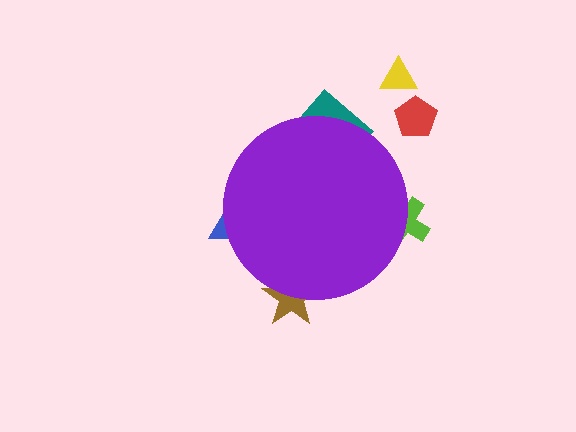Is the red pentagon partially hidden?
No, the red pentagon is fully visible.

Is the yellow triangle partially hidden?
No, the yellow triangle is fully visible.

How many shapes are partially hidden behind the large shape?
4 shapes are partially hidden.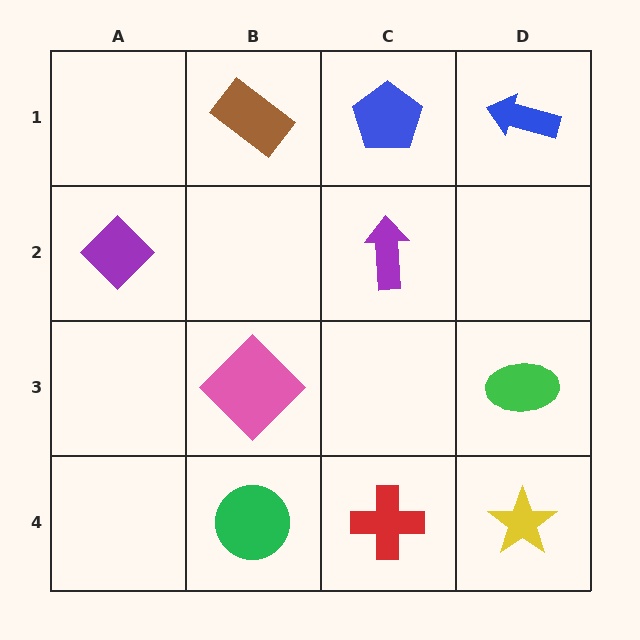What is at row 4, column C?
A red cross.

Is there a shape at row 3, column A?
No, that cell is empty.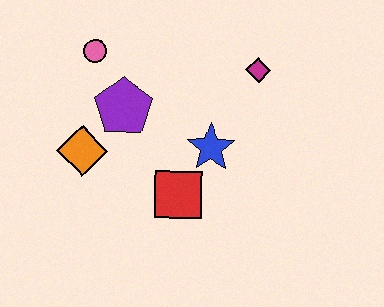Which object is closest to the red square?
The blue star is closest to the red square.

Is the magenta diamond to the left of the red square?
No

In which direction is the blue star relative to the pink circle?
The blue star is to the right of the pink circle.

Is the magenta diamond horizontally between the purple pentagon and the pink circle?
No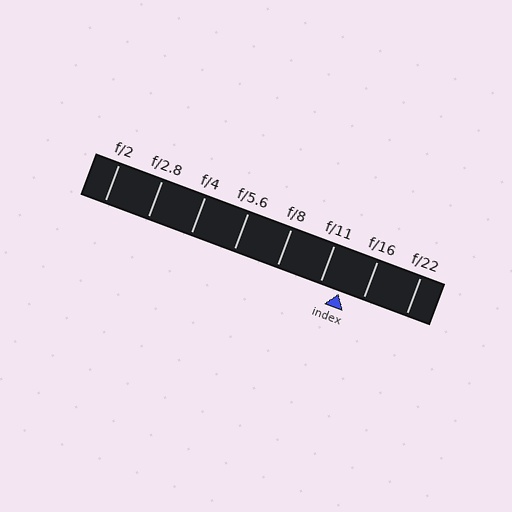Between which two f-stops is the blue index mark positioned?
The index mark is between f/11 and f/16.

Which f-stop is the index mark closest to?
The index mark is closest to f/11.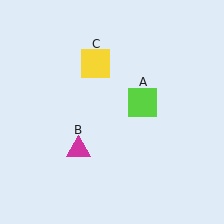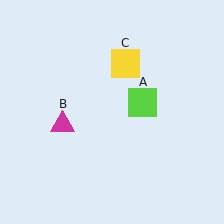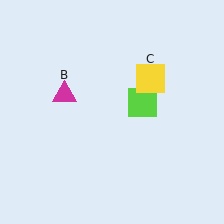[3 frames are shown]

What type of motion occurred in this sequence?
The magenta triangle (object B), yellow square (object C) rotated clockwise around the center of the scene.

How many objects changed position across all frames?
2 objects changed position: magenta triangle (object B), yellow square (object C).